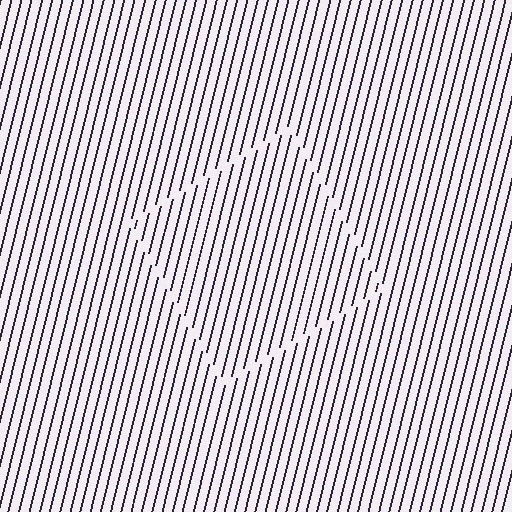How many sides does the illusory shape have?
4 sides — the line-ends trace a square.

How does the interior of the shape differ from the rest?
The interior of the shape contains the same grating, shifted by half a period — the contour is defined by the phase discontinuity where line-ends from the inner and outer gratings abut.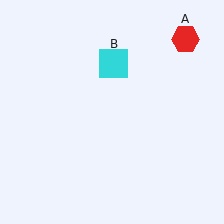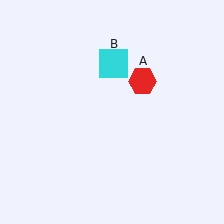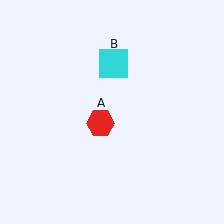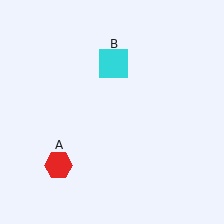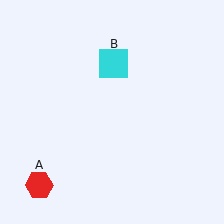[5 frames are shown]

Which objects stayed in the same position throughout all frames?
Cyan square (object B) remained stationary.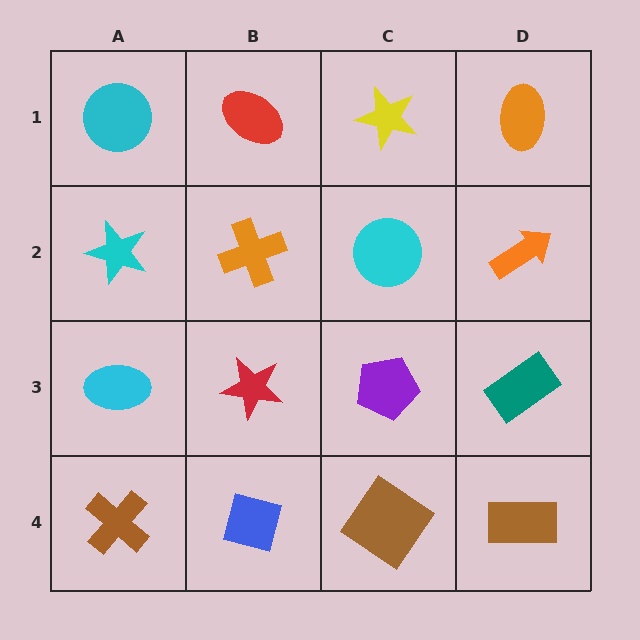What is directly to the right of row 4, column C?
A brown rectangle.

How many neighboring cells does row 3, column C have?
4.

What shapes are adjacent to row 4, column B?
A red star (row 3, column B), a brown cross (row 4, column A), a brown diamond (row 4, column C).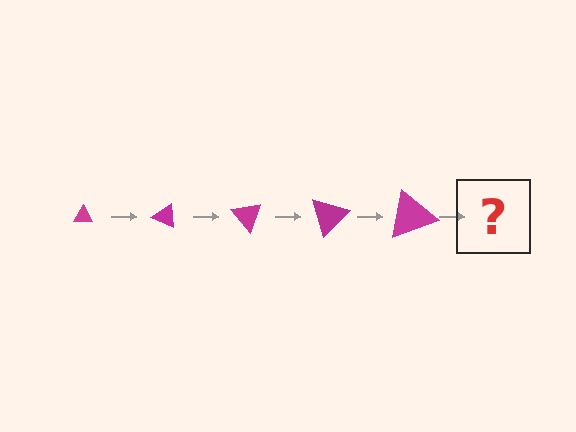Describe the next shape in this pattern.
It should be a triangle, larger than the previous one and rotated 125 degrees from the start.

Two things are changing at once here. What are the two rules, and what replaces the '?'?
The two rules are that the triangle grows larger each step and it rotates 25 degrees each step. The '?' should be a triangle, larger than the previous one and rotated 125 degrees from the start.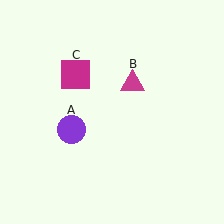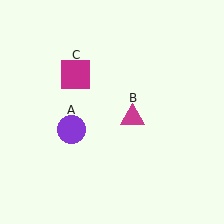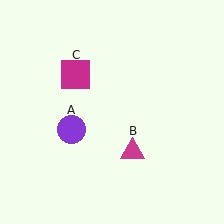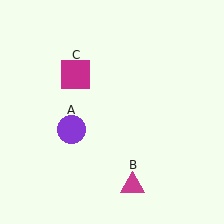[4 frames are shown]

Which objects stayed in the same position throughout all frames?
Purple circle (object A) and magenta square (object C) remained stationary.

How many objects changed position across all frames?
1 object changed position: magenta triangle (object B).